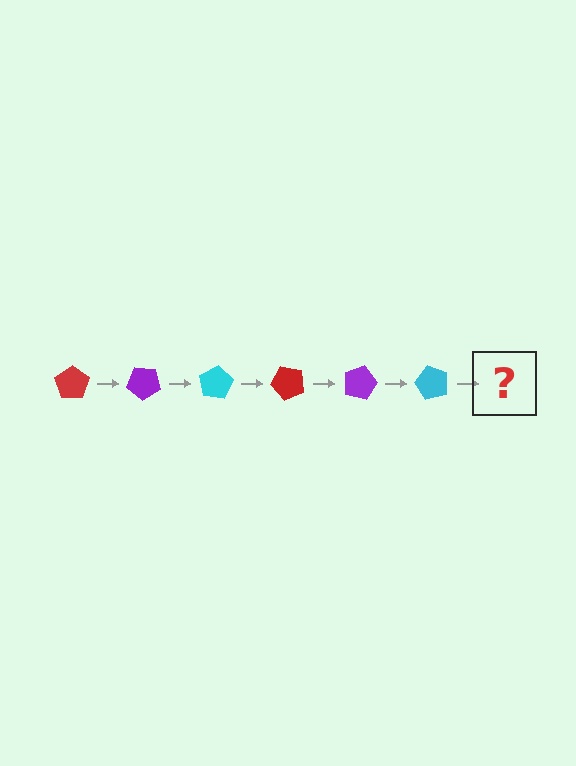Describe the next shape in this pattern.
It should be a red pentagon, rotated 240 degrees from the start.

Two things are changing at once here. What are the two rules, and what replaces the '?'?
The two rules are that it rotates 40 degrees each step and the color cycles through red, purple, and cyan. The '?' should be a red pentagon, rotated 240 degrees from the start.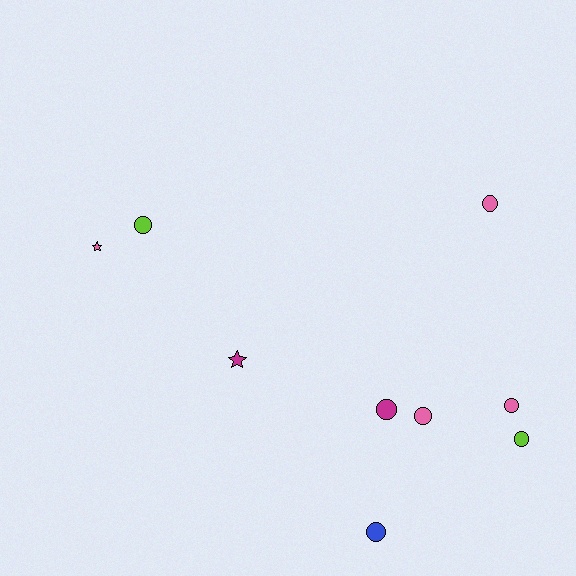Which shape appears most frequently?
Circle, with 7 objects.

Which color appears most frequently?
Pink, with 4 objects.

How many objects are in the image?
There are 9 objects.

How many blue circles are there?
There is 1 blue circle.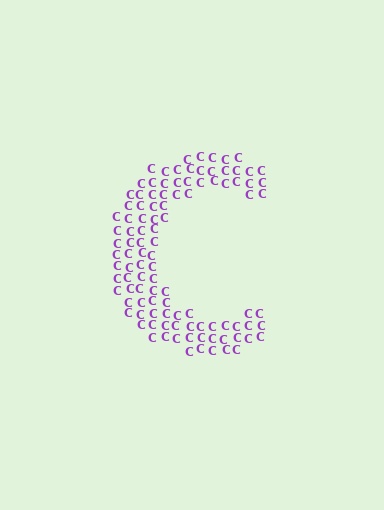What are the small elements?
The small elements are letter C's.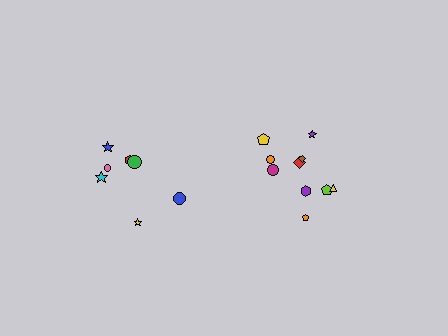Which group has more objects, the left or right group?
The right group.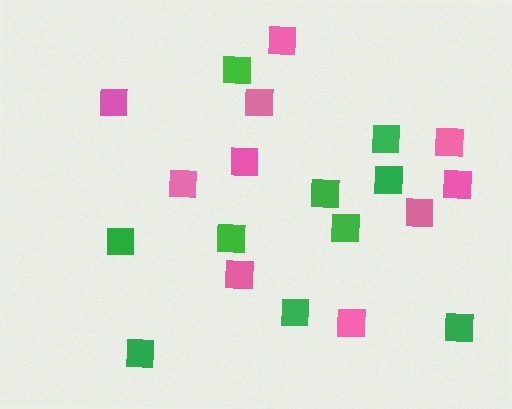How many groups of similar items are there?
There are 2 groups: one group of pink squares (10) and one group of green squares (10).